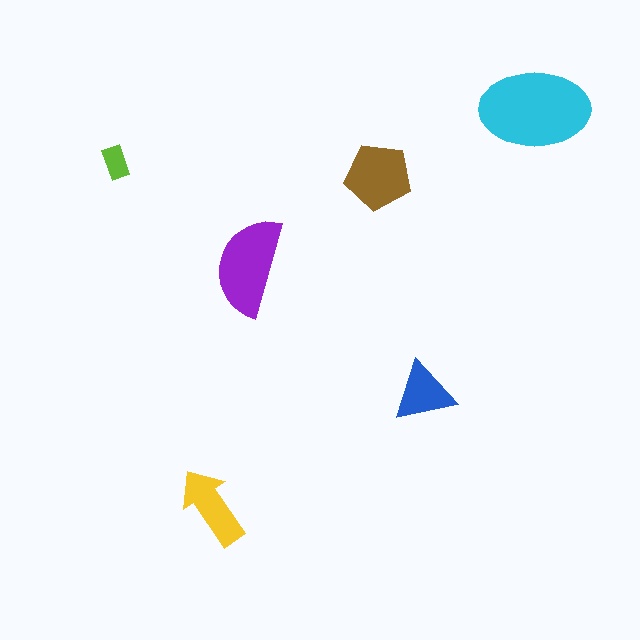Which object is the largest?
The cyan ellipse.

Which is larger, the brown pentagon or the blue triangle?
The brown pentagon.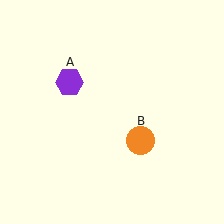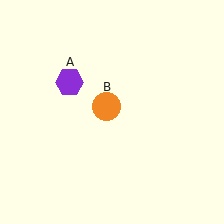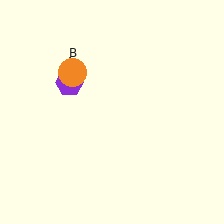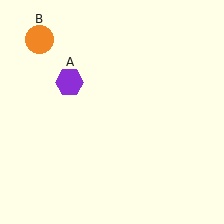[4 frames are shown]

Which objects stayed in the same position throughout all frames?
Purple hexagon (object A) remained stationary.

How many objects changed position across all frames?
1 object changed position: orange circle (object B).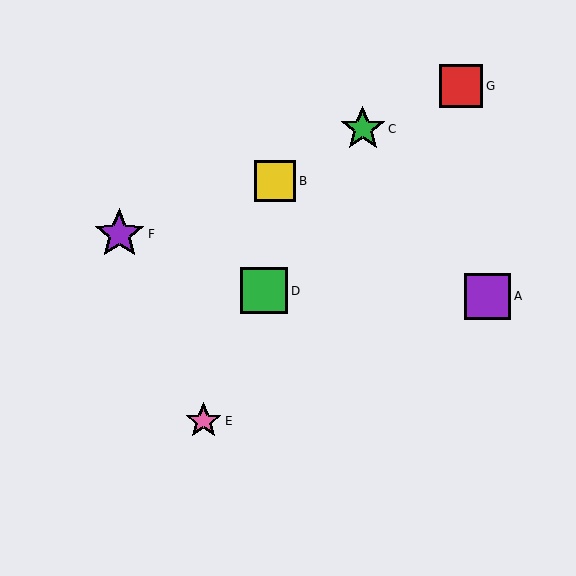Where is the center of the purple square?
The center of the purple square is at (488, 296).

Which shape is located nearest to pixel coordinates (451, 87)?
The red square (labeled G) at (461, 86) is nearest to that location.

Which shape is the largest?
The purple star (labeled F) is the largest.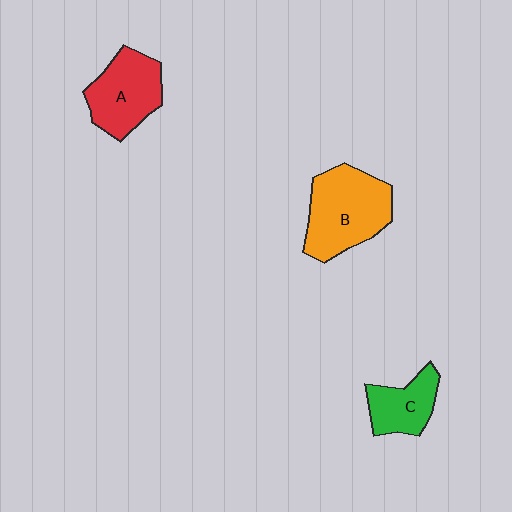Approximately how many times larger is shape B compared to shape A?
Approximately 1.3 times.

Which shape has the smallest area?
Shape C (green).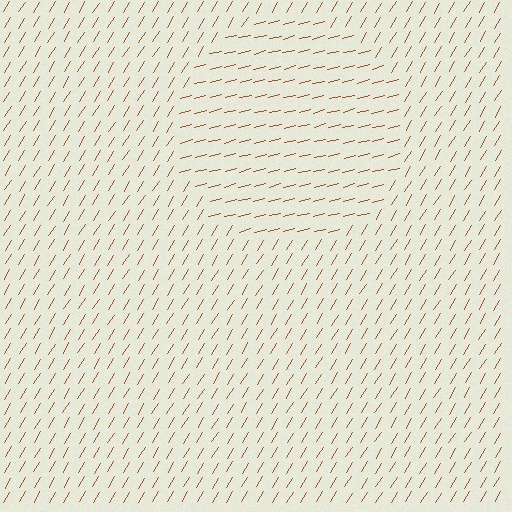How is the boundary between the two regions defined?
The boundary is defined purely by a change in line orientation (approximately 45 degrees difference). All lines are the same color and thickness.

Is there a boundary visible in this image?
Yes, there is a texture boundary formed by a change in line orientation.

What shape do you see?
I see a circle.